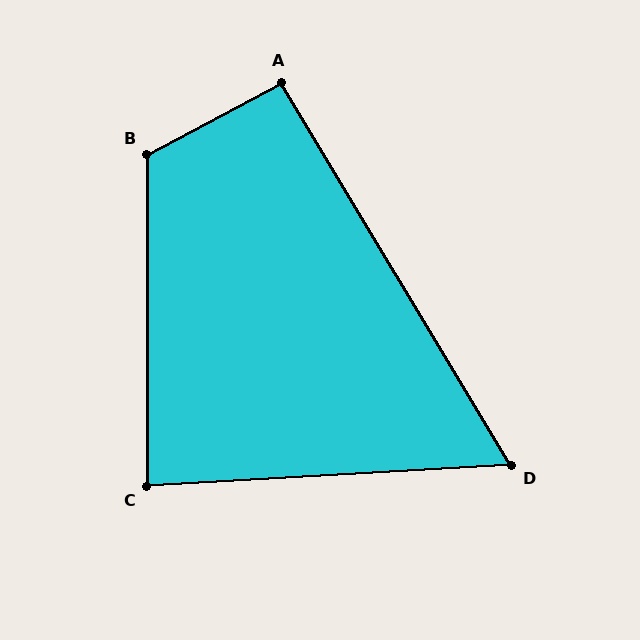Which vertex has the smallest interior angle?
D, at approximately 62 degrees.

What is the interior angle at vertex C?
Approximately 87 degrees (approximately right).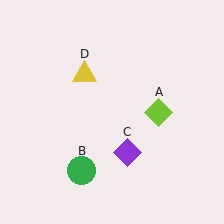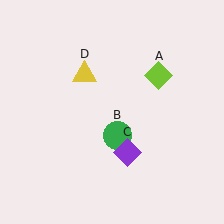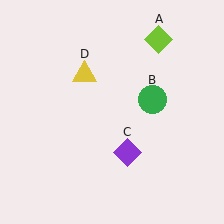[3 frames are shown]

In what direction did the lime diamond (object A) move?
The lime diamond (object A) moved up.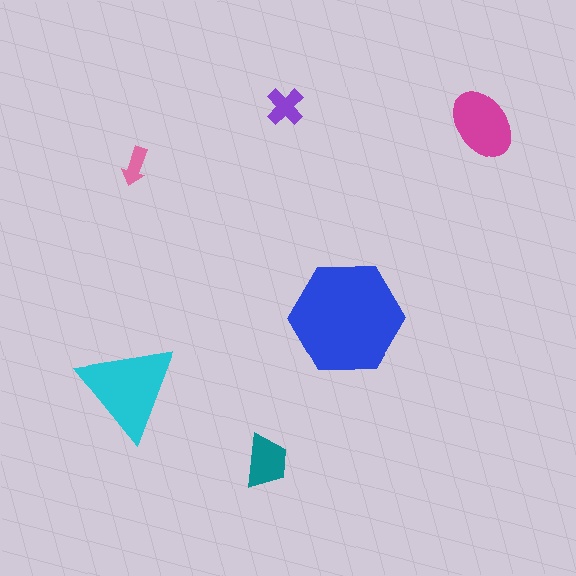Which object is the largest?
The blue hexagon.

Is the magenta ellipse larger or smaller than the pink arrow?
Larger.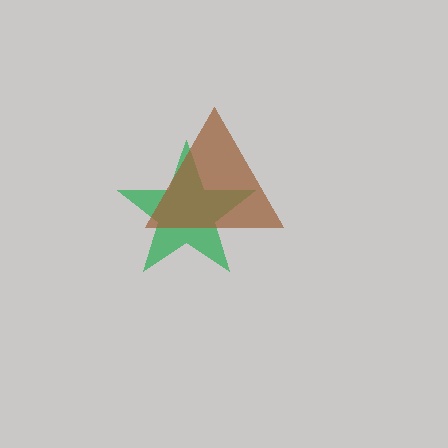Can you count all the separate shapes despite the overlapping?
Yes, there are 2 separate shapes.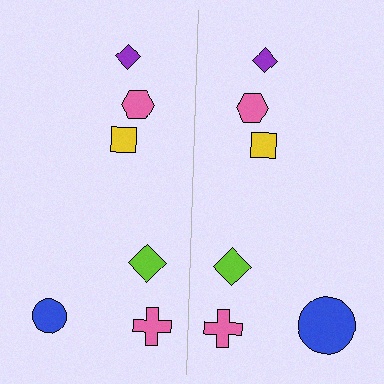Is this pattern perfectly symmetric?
No, the pattern is not perfectly symmetric. The blue circle on the right side has a different size than its mirror counterpart.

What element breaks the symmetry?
The blue circle on the right side has a different size than its mirror counterpart.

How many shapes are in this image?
There are 12 shapes in this image.